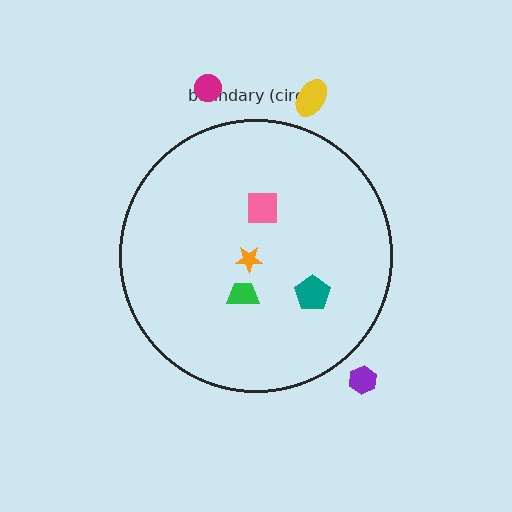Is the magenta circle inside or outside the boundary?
Outside.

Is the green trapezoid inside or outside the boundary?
Inside.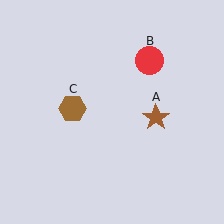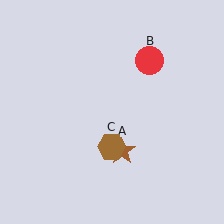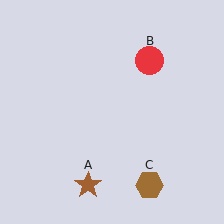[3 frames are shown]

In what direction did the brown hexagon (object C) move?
The brown hexagon (object C) moved down and to the right.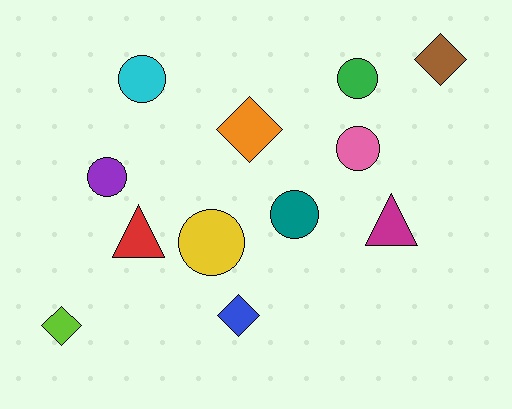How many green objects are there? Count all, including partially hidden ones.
There is 1 green object.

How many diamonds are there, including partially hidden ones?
There are 4 diamonds.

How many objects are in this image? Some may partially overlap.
There are 12 objects.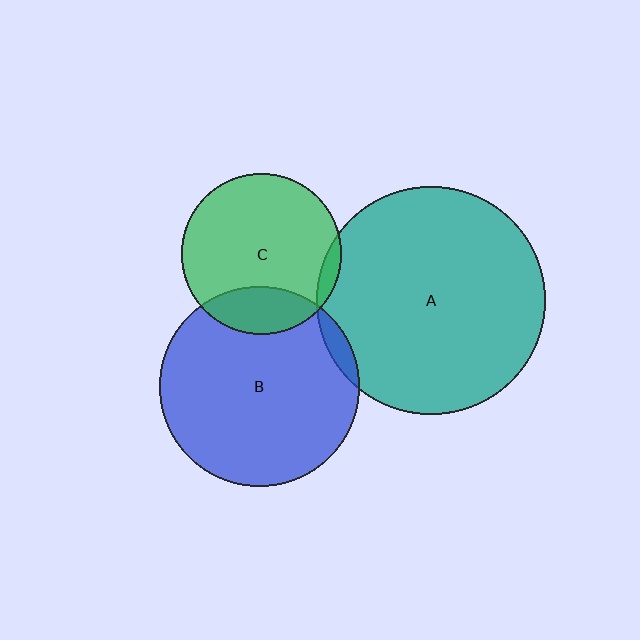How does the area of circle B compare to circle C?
Approximately 1.6 times.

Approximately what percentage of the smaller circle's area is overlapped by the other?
Approximately 5%.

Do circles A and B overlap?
Yes.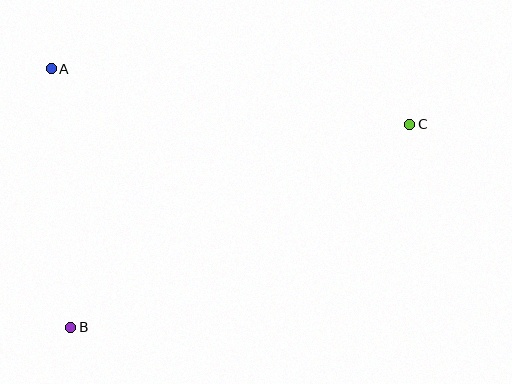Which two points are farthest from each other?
Points B and C are farthest from each other.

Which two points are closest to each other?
Points A and B are closest to each other.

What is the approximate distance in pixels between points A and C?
The distance between A and C is approximately 363 pixels.